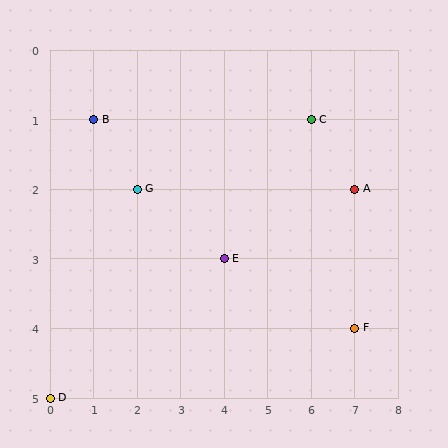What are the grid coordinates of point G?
Point G is at grid coordinates (2, 2).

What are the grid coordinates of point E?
Point E is at grid coordinates (4, 3).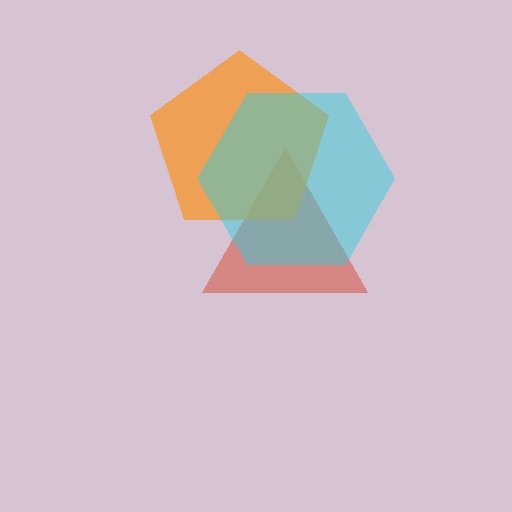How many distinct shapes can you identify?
There are 3 distinct shapes: a red triangle, an orange pentagon, a cyan hexagon.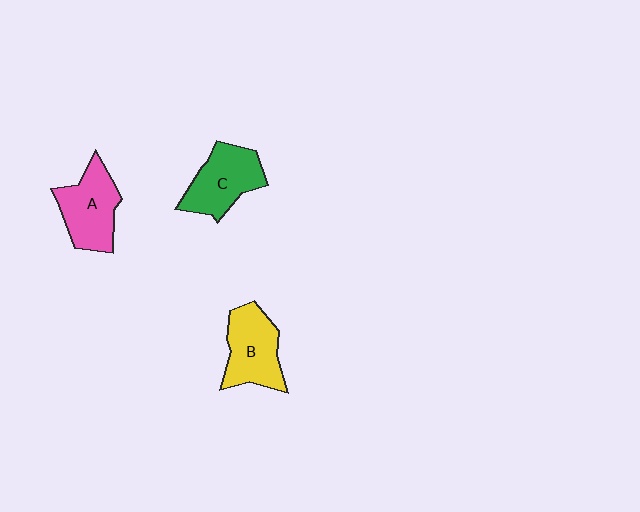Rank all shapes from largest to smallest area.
From largest to smallest: B (yellow), C (green), A (pink).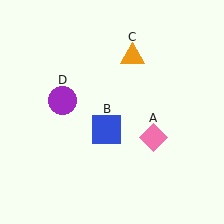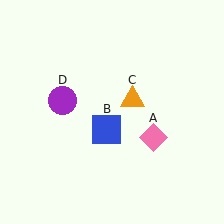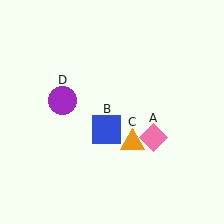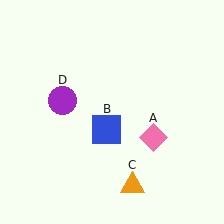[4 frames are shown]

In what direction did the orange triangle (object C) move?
The orange triangle (object C) moved down.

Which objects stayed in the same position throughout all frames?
Pink diamond (object A) and blue square (object B) and purple circle (object D) remained stationary.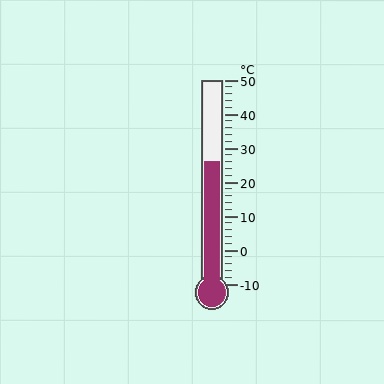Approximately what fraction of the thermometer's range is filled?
The thermometer is filled to approximately 60% of its range.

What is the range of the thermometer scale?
The thermometer scale ranges from -10°C to 50°C.